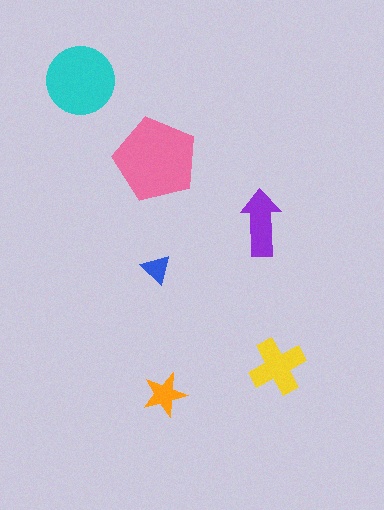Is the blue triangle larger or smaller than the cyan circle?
Smaller.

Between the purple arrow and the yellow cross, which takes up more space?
The yellow cross.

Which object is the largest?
The pink pentagon.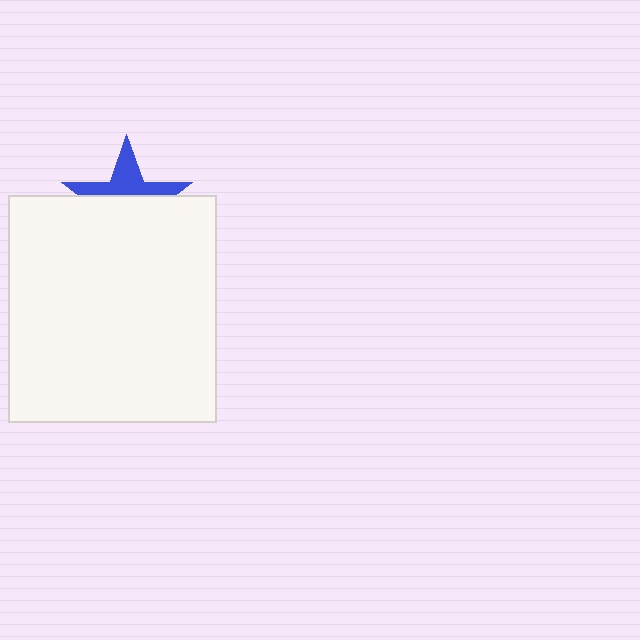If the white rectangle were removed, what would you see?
You would see the complete blue star.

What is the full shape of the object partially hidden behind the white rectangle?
The partially hidden object is a blue star.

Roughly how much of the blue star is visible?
A small part of it is visible (roughly 42%).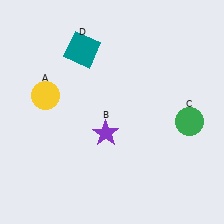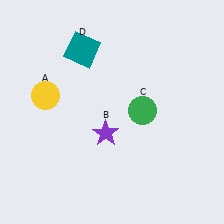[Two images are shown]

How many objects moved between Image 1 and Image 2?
1 object moved between the two images.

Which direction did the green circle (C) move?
The green circle (C) moved left.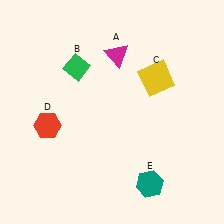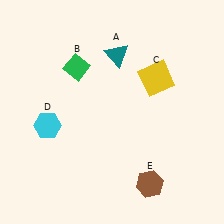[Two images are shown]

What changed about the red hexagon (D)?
In Image 1, D is red. In Image 2, it changed to cyan.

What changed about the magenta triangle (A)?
In Image 1, A is magenta. In Image 2, it changed to teal.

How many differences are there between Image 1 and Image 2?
There are 3 differences between the two images.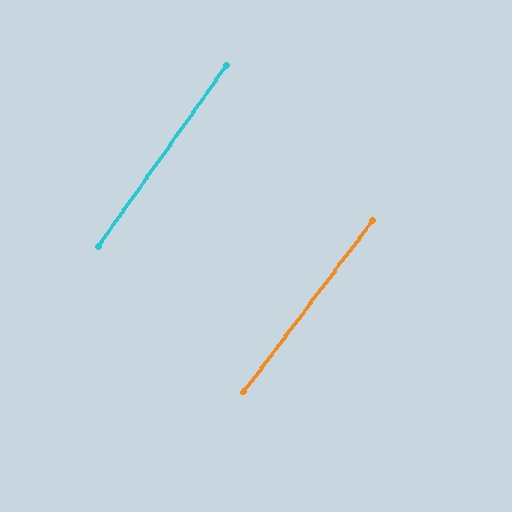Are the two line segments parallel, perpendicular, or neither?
Parallel — their directions differ by only 1.9°.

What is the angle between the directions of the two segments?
Approximately 2 degrees.